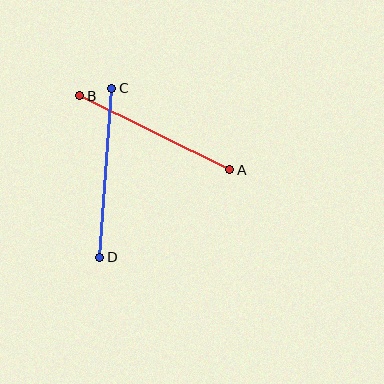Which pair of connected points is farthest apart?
Points C and D are farthest apart.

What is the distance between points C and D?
The distance is approximately 169 pixels.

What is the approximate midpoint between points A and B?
The midpoint is at approximately (155, 133) pixels.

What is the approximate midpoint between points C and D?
The midpoint is at approximately (106, 173) pixels.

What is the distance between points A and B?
The distance is approximately 167 pixels.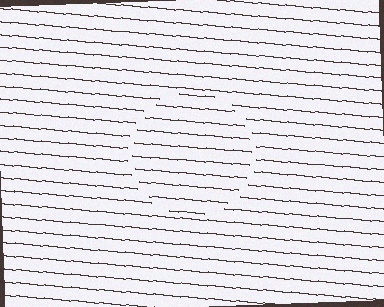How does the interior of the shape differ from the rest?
The interior of the shape contains the same grating, shifted by half a period — the contour is defined by the phase discontinuity where line-ends from the inner and outer gratings abut.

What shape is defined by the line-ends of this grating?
An illusory circle. The interior of the shape contains the same grating, shifted by half a period — the contour is defined by the phase discontinuity where line-ends from the inner and outer gratings abut.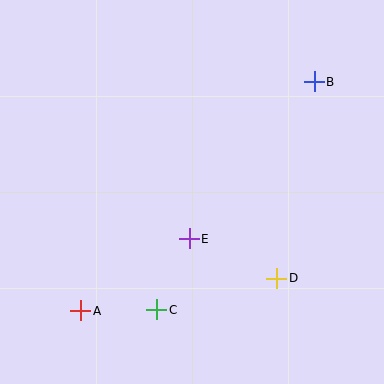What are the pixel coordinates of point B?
Point B is at (314, 82).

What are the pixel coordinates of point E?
Point E is at (189, 239).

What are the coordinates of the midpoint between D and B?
The midpoint between D and B is at (295, 180).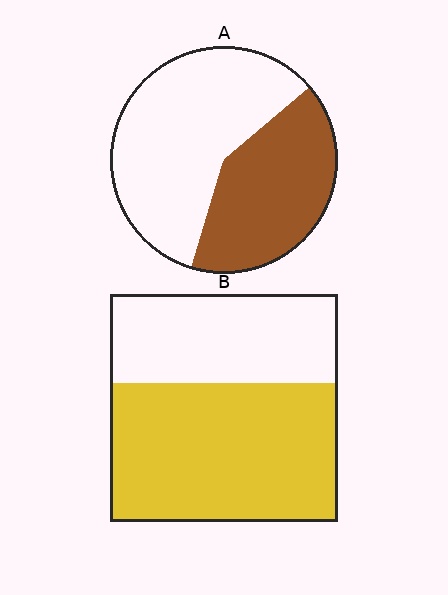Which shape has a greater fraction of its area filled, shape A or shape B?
Shape B.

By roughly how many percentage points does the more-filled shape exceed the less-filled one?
By roughly 20 percentage points (B over A).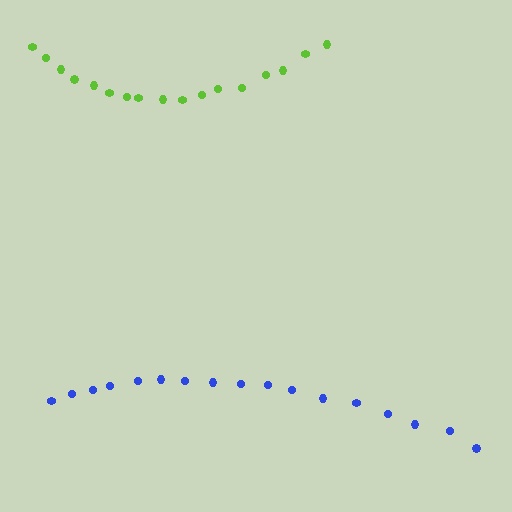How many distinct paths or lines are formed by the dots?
There are 2 distinct paths.